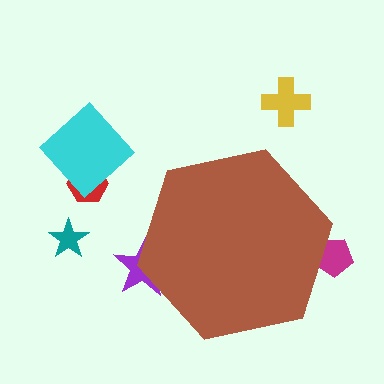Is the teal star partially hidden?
No, the teal star is fully visible.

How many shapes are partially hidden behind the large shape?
2 shapes are partially hidden.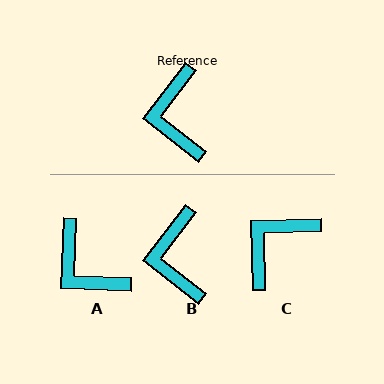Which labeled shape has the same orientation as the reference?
B.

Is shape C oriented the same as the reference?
No, it is off by about 51 degrees.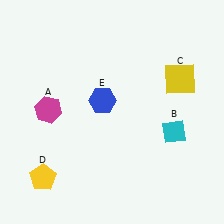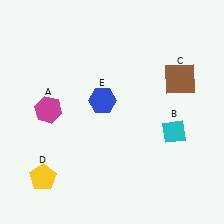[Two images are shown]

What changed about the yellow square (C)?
In Image 1, C is yellow. In Image 2, it changed to brown.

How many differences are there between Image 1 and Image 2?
There is 1 difference between the two images.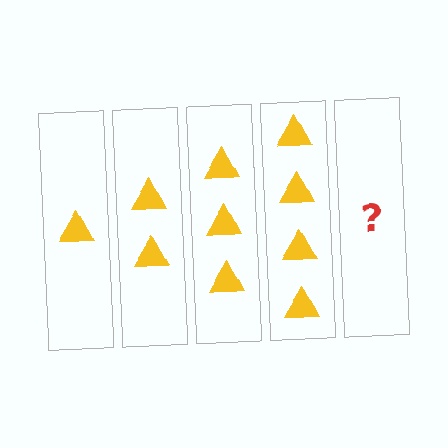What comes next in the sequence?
The next element should be 5 triangles.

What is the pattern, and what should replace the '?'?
The pattern is that each step adds one more triangle. The '?' should be 5 triangles.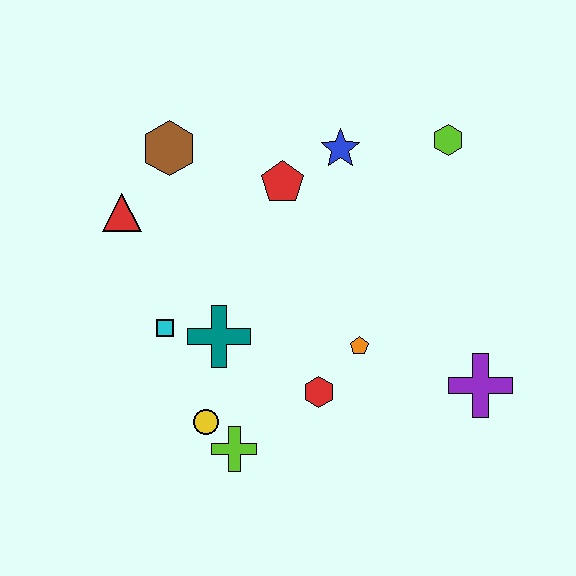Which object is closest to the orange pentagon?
The red hexagon is closest to the orange pentagon.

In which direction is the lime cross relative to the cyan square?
The lime cross is below the cyan square.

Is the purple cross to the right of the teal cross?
Yes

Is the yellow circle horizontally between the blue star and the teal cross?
No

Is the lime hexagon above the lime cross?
Yes